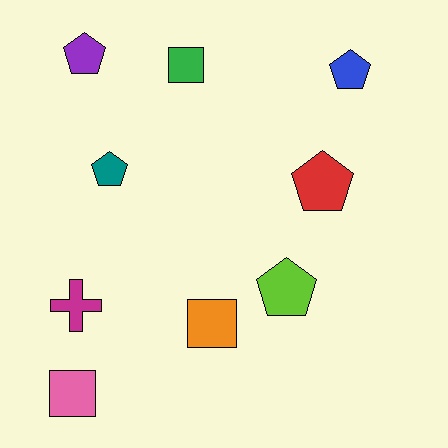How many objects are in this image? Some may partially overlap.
There are 9 objects.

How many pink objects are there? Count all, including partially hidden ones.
There is 1 pink object.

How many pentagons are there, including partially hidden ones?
There are 5 pentagons.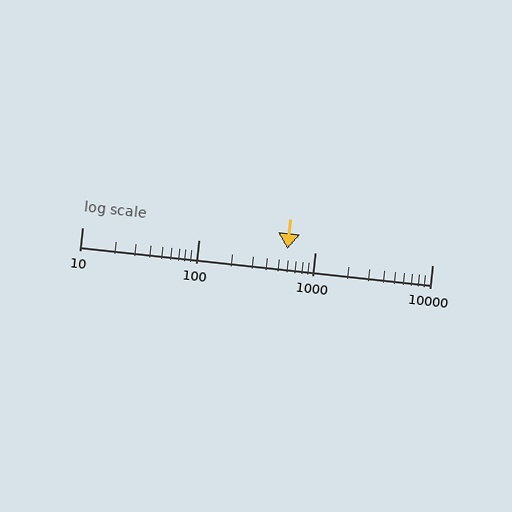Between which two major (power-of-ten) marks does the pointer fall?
The pointer is between 100 and 1000.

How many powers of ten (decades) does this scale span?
The scale spans 3 decades, from 10 to 10000.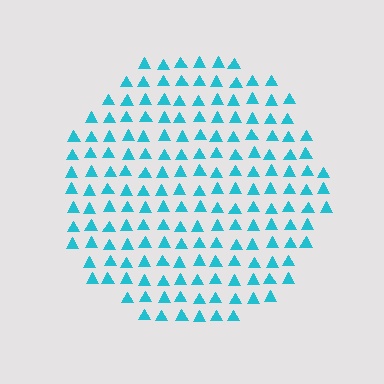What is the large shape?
The large shape is a circle.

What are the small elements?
The small elements are triangles.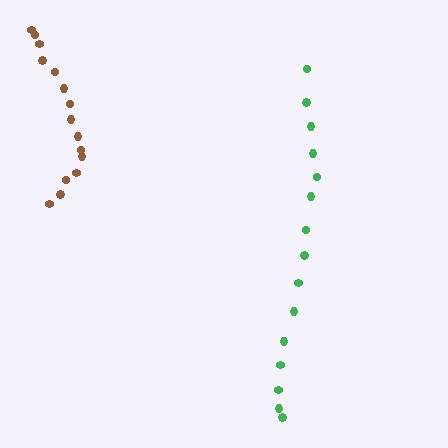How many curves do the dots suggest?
There are 2 distinct paths.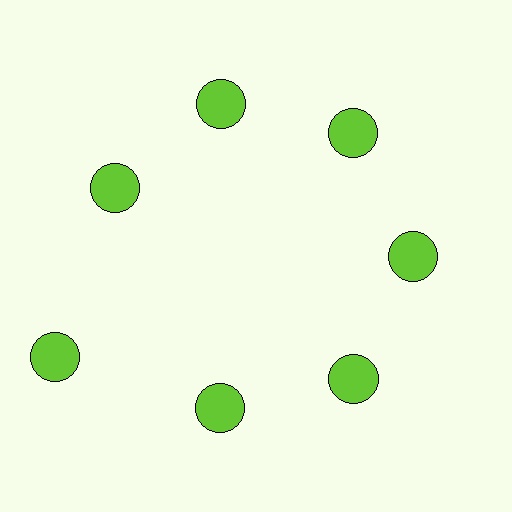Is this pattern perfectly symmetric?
No. The 7 lime circles are arranged in a ring, but one element near the 8 o'clock position is pushed outward from the center, breaking the 7-fold rotational symmetry.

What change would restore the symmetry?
The symmetry would be restored by moving it inward, back onto the ring so that all 7 circles sit at equal angles and equal distance from the center.